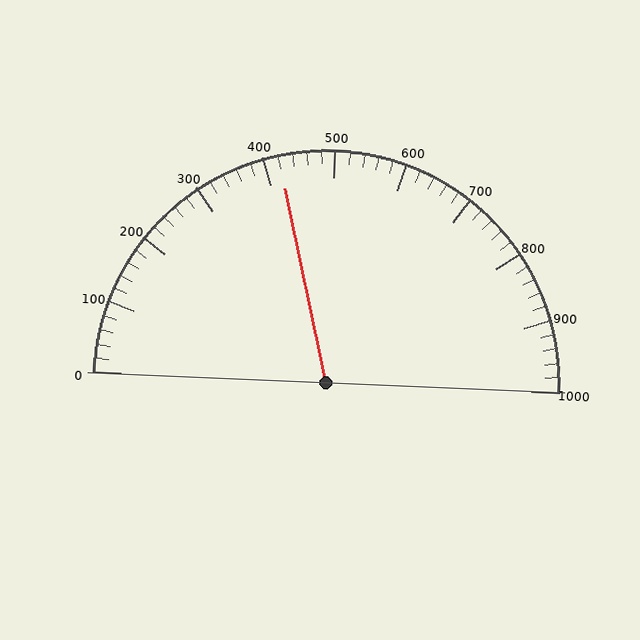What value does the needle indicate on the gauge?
The needle indicates approximately 420.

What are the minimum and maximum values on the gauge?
The gauge ranges from 0 to 1000.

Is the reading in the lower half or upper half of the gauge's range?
The reading is in the lower half of the range (0 to 1000).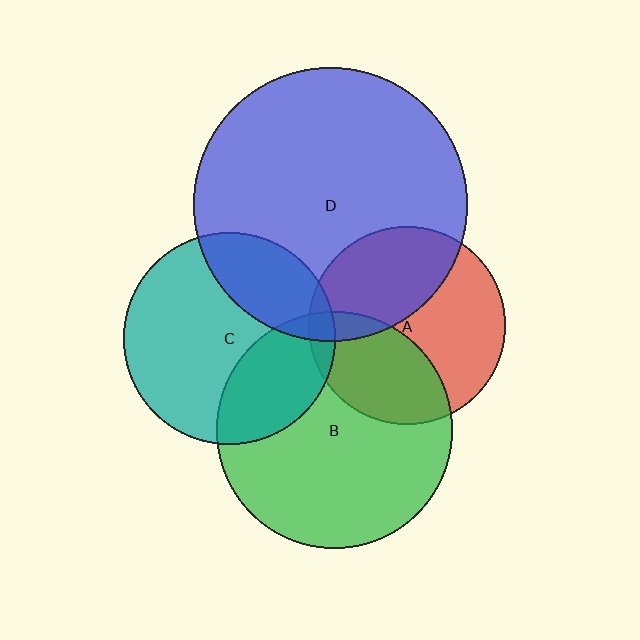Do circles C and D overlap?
Yes.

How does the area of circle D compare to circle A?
Approximately 1.9 times.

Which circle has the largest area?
Circle D (blue).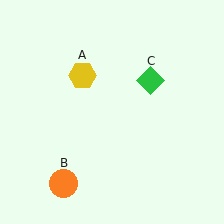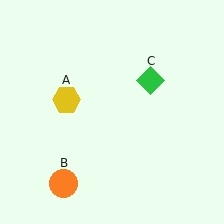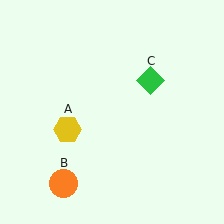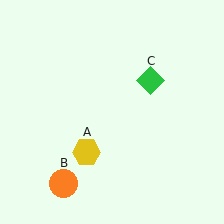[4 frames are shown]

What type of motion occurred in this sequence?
The yellow hexagon (object A) rotated counterclockwise around the center of the scene.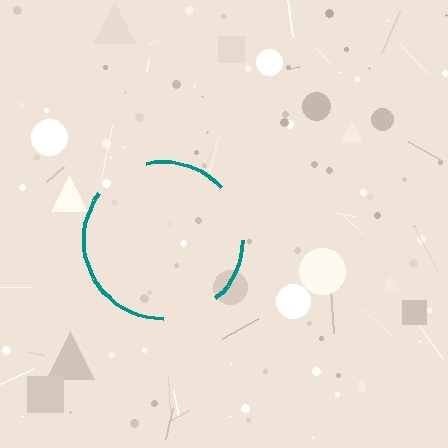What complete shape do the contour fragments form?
The contour fragments form a circle.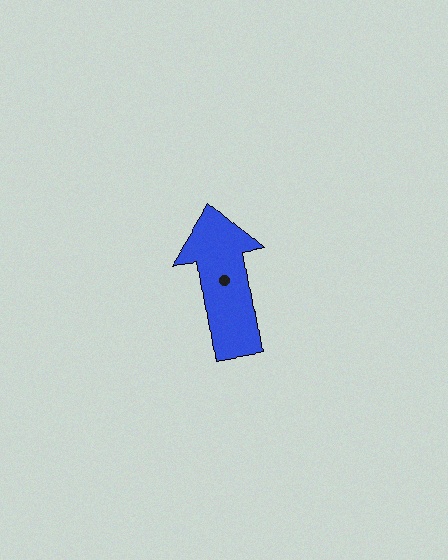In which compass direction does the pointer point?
North.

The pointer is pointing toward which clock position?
Roughly 12 o'clock.